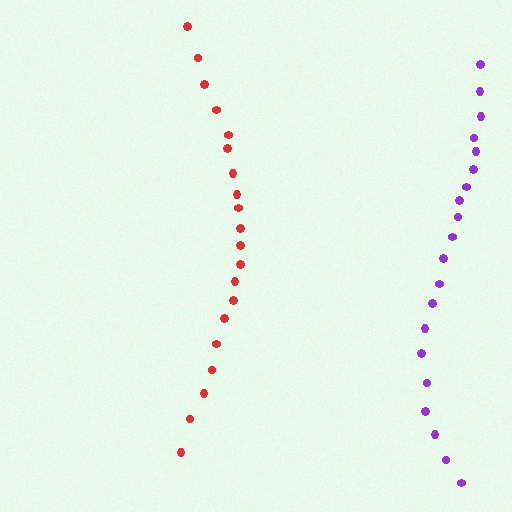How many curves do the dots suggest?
There are 2 distinct paths.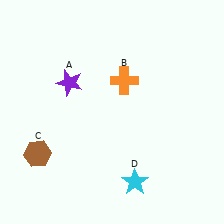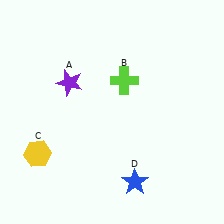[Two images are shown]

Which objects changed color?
B changed from orange to lime. C changed from brown to yellow. D changed from cyan to blue.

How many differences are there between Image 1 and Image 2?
There are 3 differences between the two images.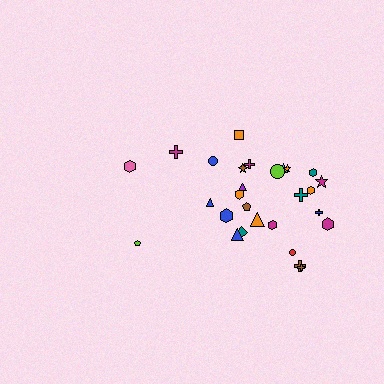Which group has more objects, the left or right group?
The right group.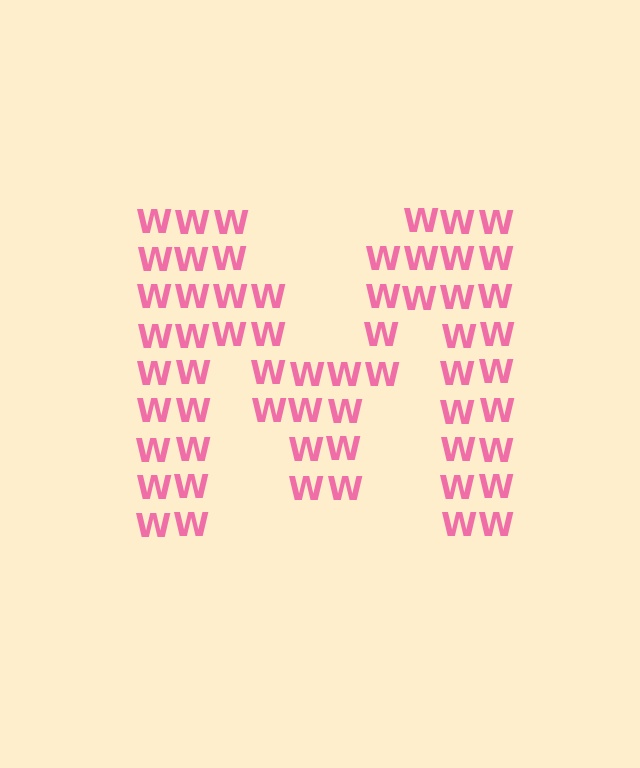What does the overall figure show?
The overall figure shows the letter M.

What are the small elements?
The small elements are letter W's.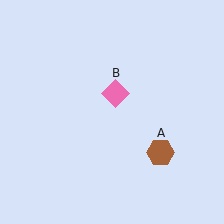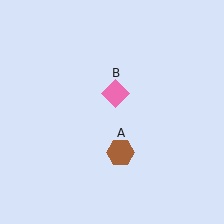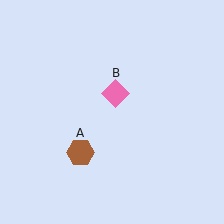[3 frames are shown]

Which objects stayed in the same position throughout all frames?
Pink diamond (object B) remained stationary.